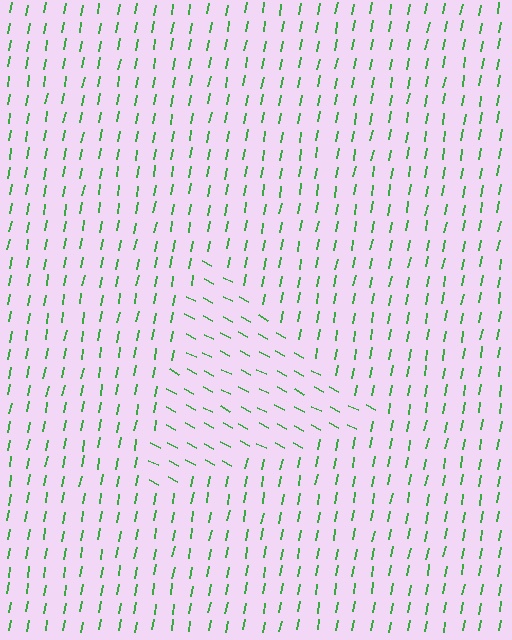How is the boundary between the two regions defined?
The boundary is defined purely by a change in line orientation (approximately 73 degrees difference). All lines are the same color and thickness.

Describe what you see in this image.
The image is filled with small green line segments. A triangle region in the image has lines oriented differently from the surrounding lines, creating a visible texture boundary.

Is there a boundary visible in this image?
Yes, there is a texture boundary formed by a change in line orientation.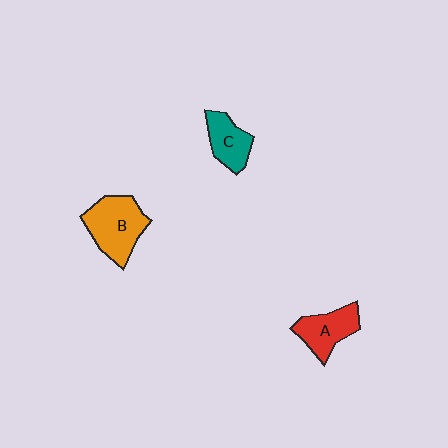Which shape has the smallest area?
Shape C (teal).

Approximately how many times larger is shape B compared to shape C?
Approximately 1.6 times.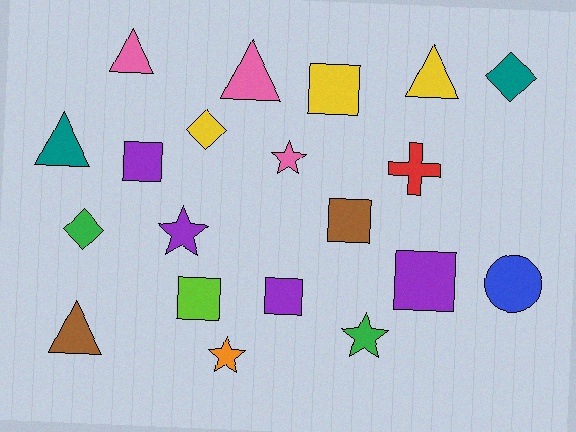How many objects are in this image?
There are 20 objects.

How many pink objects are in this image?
There are 3 pink objects.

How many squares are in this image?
There are 6 squares.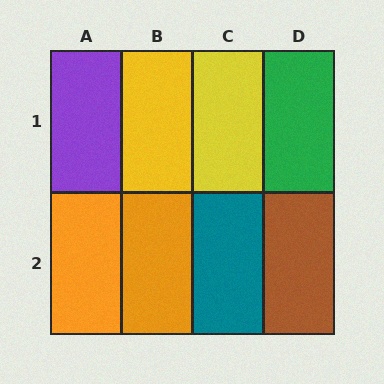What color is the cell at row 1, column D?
Green.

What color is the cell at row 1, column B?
Yellow.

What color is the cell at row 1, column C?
Yellow.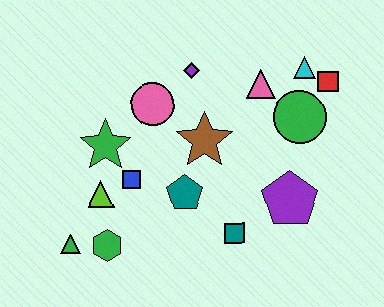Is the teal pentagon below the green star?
Yes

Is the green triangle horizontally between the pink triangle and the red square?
No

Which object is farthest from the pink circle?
The red square is farthest from the pink circle.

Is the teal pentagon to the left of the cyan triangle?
Yes